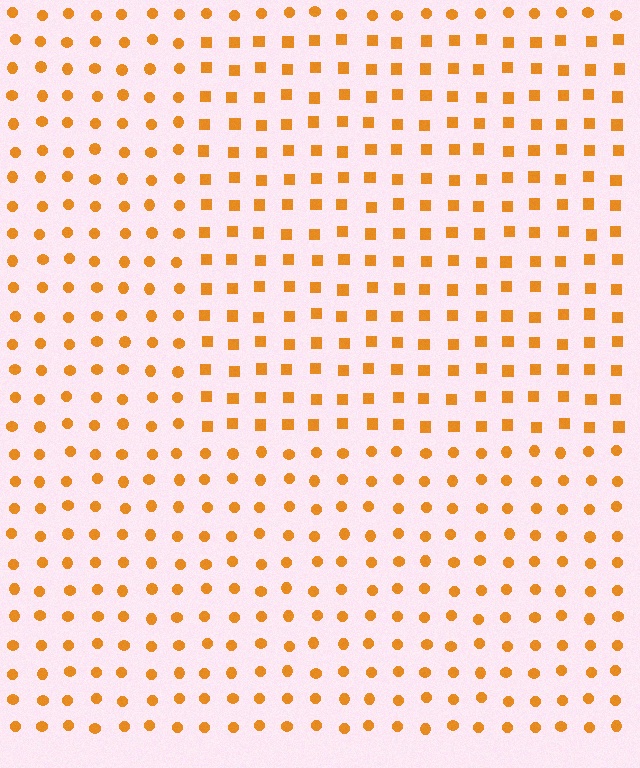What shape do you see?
I see a rectangle.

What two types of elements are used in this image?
The image uses squares inside the rectangle region and circles outside it.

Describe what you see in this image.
The image is filled with small orange elements arranged in a uniform grid. A rectangle-shaped region contains squares, while the surrounding area contains circles. The boundary is defined purely by the change in element shape.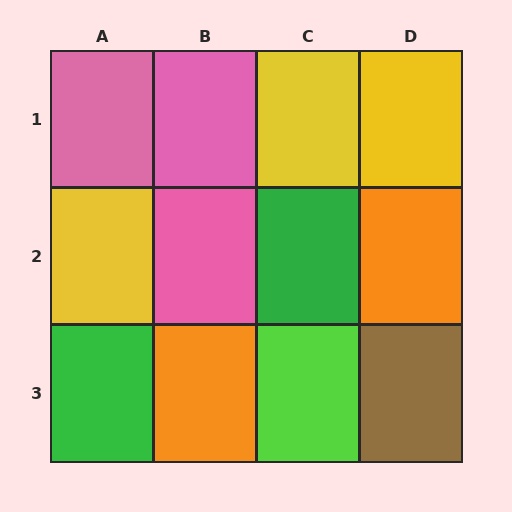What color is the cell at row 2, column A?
Yellow.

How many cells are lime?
1 cell is lime.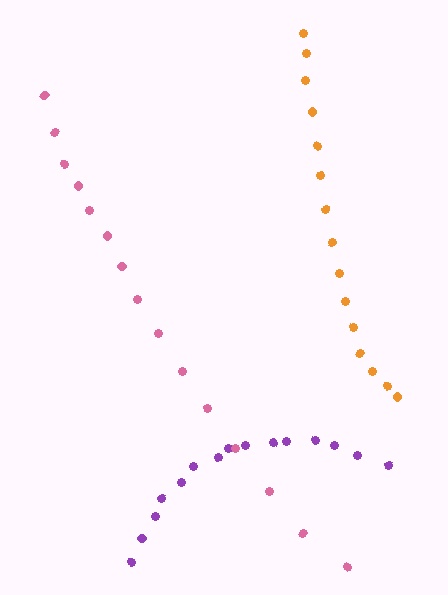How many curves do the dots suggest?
There are 3 distinct paths.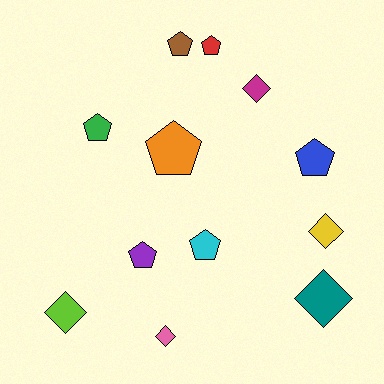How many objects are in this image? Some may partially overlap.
There are 12 objects.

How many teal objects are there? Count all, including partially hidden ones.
There is 1 teal object.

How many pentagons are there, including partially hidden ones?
There are 7 pentagons.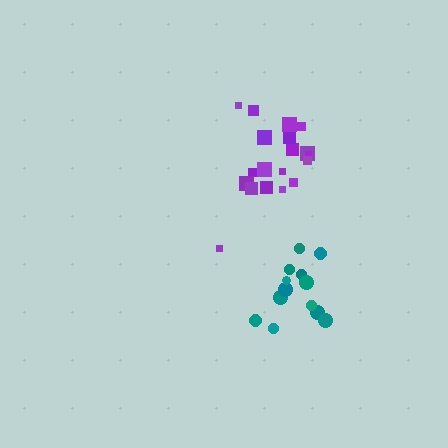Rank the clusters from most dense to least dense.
purple, teal.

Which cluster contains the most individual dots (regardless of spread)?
Purple (19).